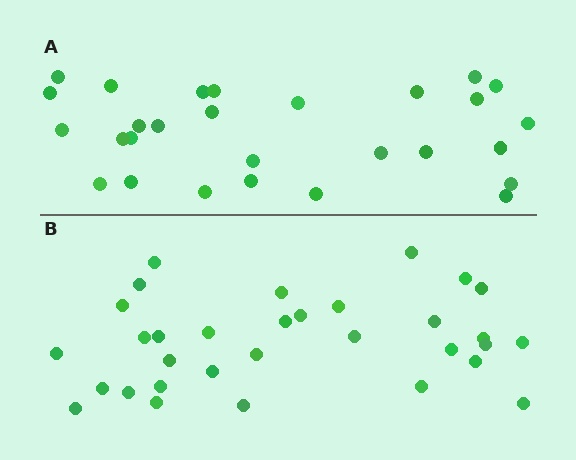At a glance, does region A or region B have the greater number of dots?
Region B (the bottom region) has more dots.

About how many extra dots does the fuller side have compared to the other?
Region B has about 4 more dots than region A.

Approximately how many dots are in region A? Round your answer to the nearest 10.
About 30 dots. (The exact count is 28, which rounds to 30.)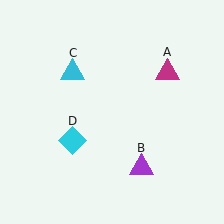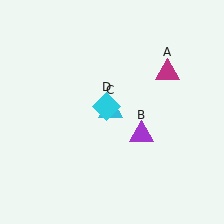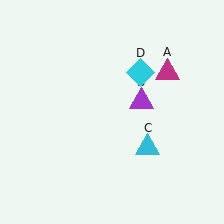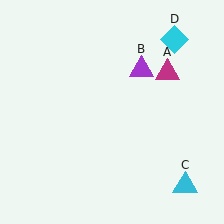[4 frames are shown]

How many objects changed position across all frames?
3 objects changed position: purple triangle (object B), cyan triangle (object C), cyan diamond (object D).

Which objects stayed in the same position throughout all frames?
Magenta triangle (object A) remained stationary.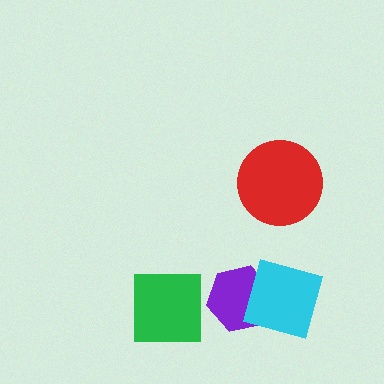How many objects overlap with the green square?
0 objects overlap with the green square.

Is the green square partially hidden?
No, no other shape covers it.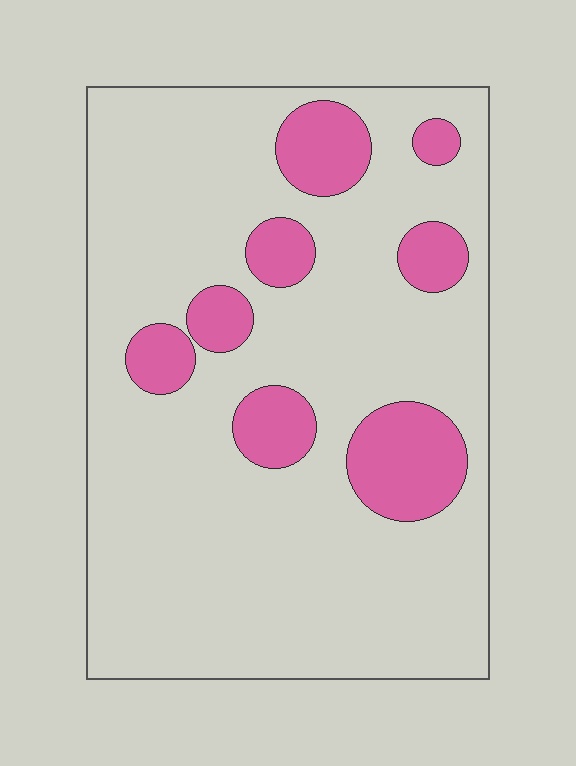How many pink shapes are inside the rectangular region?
8.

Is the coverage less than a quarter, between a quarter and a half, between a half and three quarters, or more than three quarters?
Less than a quarter.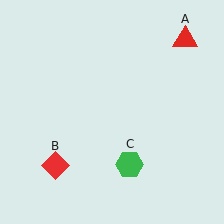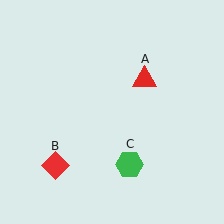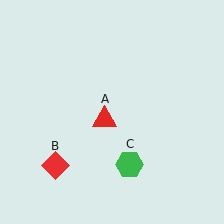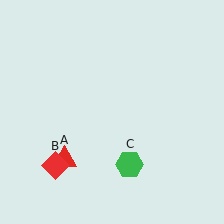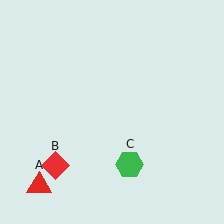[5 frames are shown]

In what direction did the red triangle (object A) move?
The red triangle (object A) moved down and to the left.